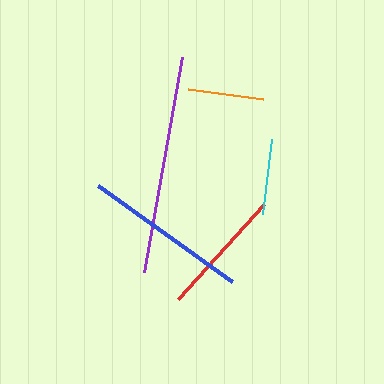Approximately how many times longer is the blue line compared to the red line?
The blue line is approximately 1.3 times the length of the red line.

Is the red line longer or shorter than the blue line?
The blue line is longer than the red line.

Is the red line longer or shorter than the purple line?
The purple line is longer than the red line.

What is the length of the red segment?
The red segment is approximately 128 pixels long.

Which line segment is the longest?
The purple line is the longest at approximately 218 pixels.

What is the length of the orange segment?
The orange segment is approximately 76 pixels long.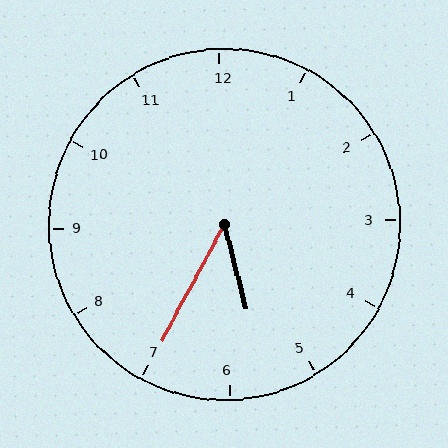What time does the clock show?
5:35.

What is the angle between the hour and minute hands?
Approximately 42 degrees.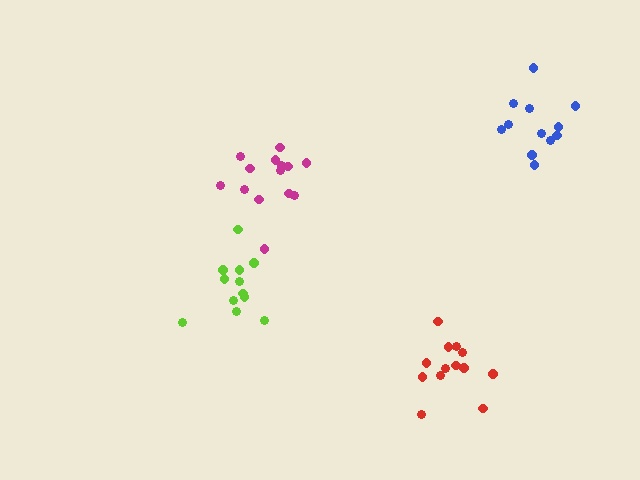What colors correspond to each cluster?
The clusters are colored: red, lime, blue, magenta.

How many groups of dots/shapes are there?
There are 4 groups.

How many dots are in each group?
Group 1: 13 dots, Group 2: 12 dots, Group 3: 12 dots, Group 4: 14 dots (51 total).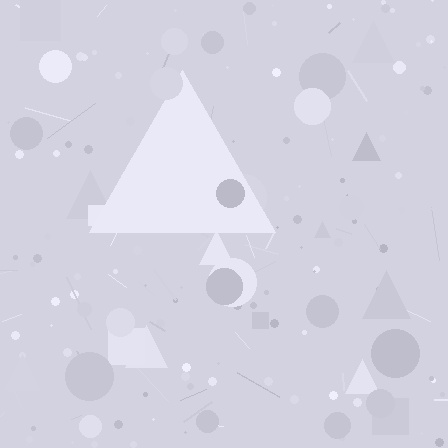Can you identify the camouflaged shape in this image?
The camouflaged shape is a triangle.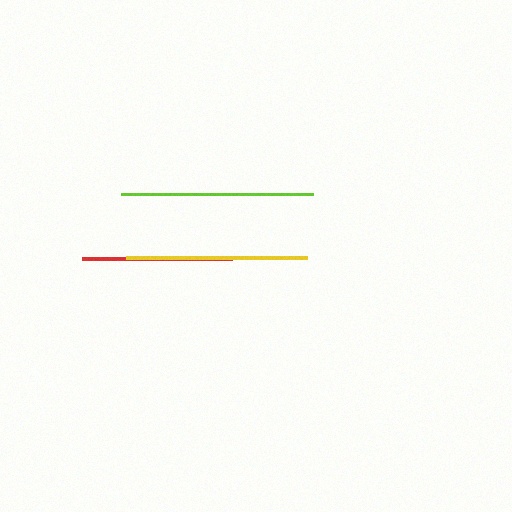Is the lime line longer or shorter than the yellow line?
The lime line is longer than the yellow line.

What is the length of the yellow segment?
The yellow segment is approximately 181 pixels long.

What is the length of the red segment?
The red segment is approximately 151 pixels long.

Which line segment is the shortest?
The red line is the shortest at approximately 151 pixels.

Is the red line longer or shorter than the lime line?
The lime line is longer than the red line.